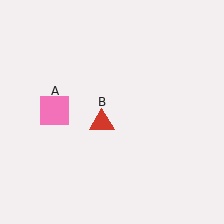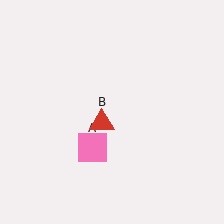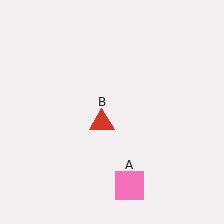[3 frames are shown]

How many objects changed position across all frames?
1 object changed position: pink square (object A).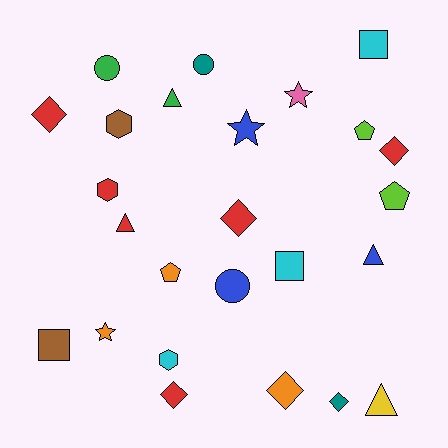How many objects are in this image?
There are 25 objects.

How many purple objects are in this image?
There are no purple objects.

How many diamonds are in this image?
There are 6 diamonds.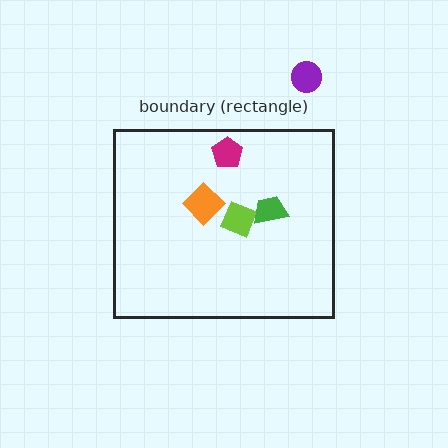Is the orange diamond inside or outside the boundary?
Inside.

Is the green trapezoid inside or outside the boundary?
Inside.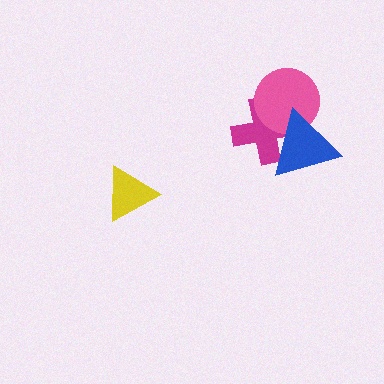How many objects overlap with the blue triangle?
2 objects overlap with the blue triangle.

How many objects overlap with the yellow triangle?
0 objects overlap with the yellow triangle.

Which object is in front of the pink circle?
The blue triangle is in front of the pink circle.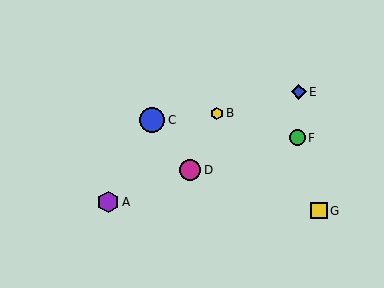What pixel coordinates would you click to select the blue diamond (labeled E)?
Click at (299, 92) to select the blue diamond E.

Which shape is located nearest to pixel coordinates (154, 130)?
The blue circle (labeled C) at (152, 120) is nearest to that location.